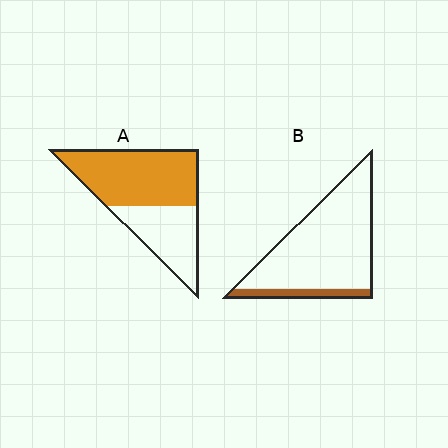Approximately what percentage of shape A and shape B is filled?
A is approximately 60% and B is approximately 15%.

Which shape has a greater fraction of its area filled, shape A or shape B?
Shape A.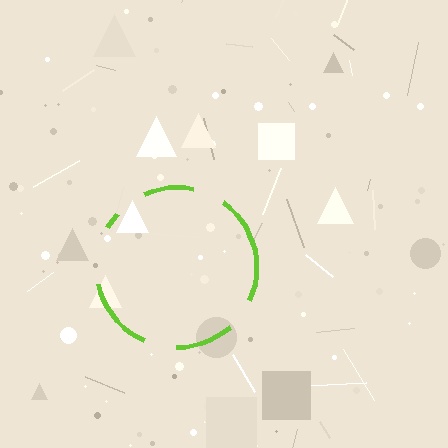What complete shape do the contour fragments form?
The contour fragments form a circle.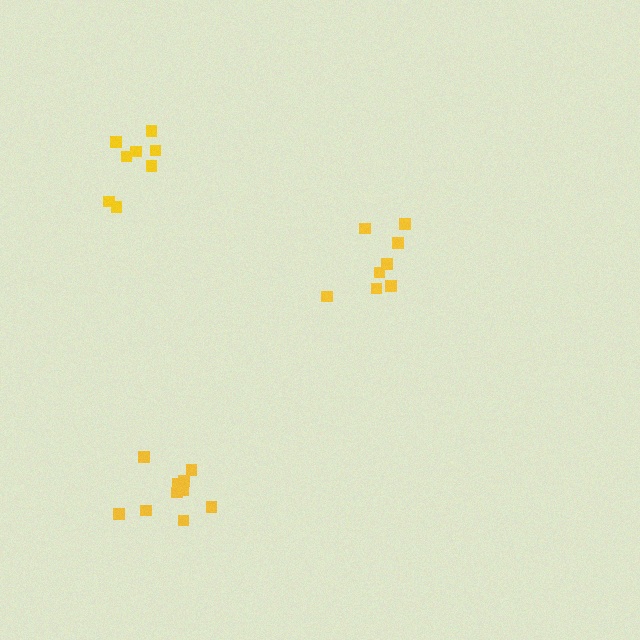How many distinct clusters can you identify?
There are 3 distinct clusters.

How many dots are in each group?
Group 1: 11 dots, Group 2: 8 dots, Group 3: 8 dots (27 total).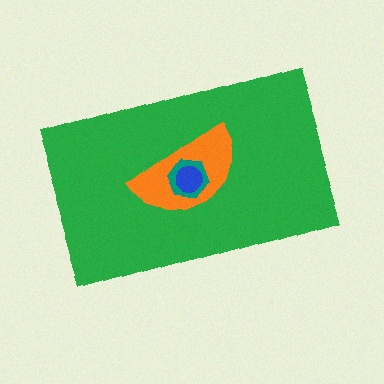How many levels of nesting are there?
4.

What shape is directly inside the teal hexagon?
The blue circle.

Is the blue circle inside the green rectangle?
Yes.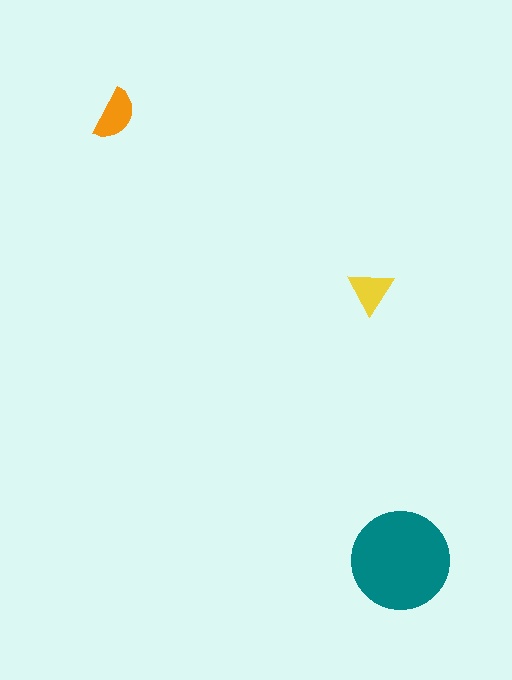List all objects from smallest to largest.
The yellow triangle, the orange semicircle, the teal circle.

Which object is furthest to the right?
The teal circle is rightmost.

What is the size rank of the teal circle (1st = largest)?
1st.